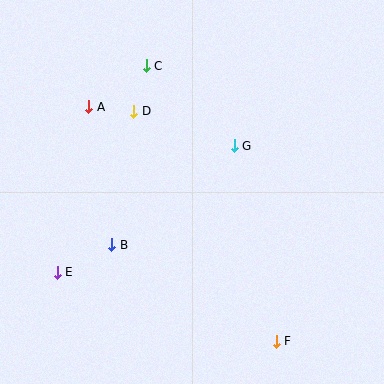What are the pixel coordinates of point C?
Point C is at (146, 66).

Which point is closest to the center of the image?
Point G at (234, 146) is closest to the center.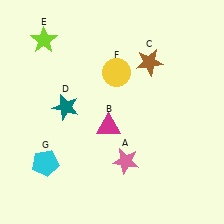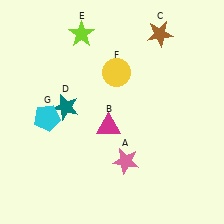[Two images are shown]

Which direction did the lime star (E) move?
The lime star (E) moved right.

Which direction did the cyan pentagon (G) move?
The cyan pentagon (G) moved up.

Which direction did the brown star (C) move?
The brown star (C) moved up.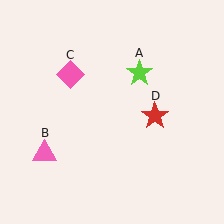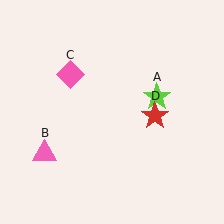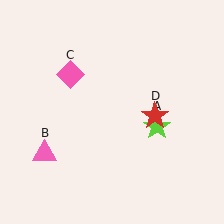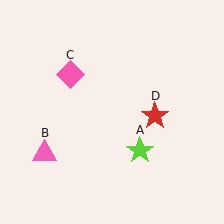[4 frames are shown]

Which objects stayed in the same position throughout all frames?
Pink triangle (object B) and pink diamond (object C) and red star (object D) remained stationary.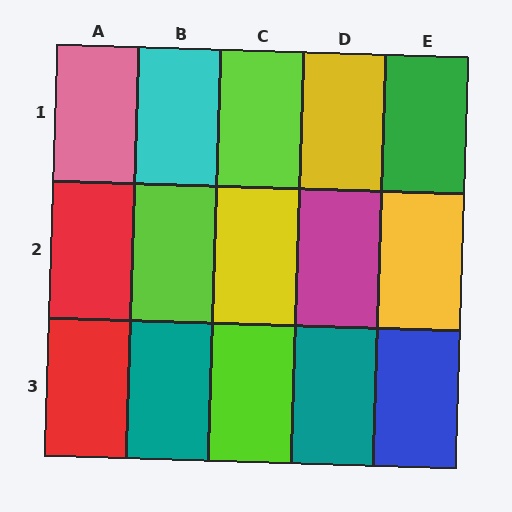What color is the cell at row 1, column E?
Green.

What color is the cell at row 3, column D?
Teal.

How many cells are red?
2 cells are red.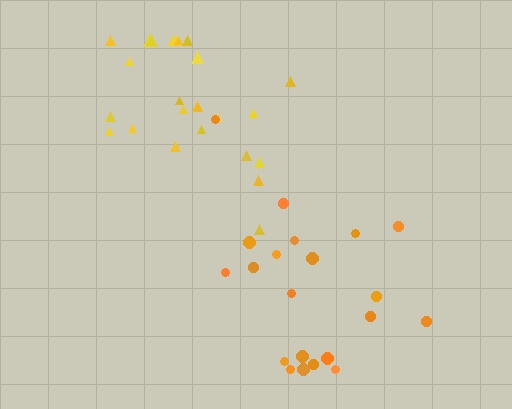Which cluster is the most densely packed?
Yellow.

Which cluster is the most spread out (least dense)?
Orange.